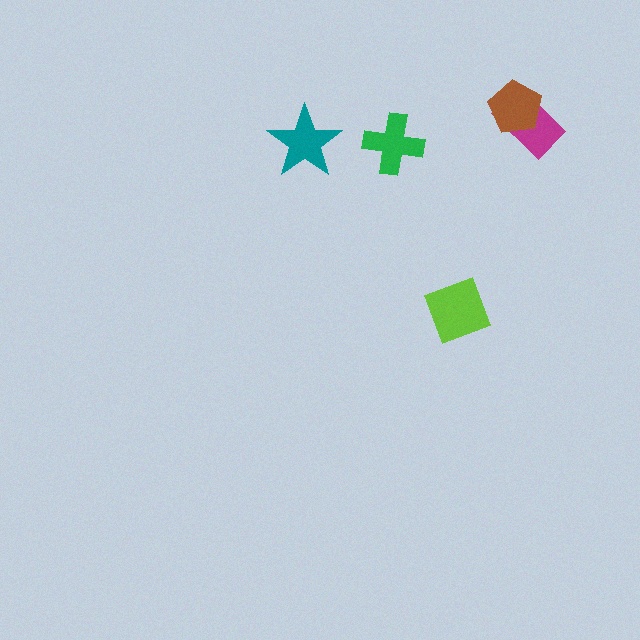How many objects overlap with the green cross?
0 objects overlap with the green cross.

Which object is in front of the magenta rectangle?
The brown pentagon is in front of the magenta rectangle.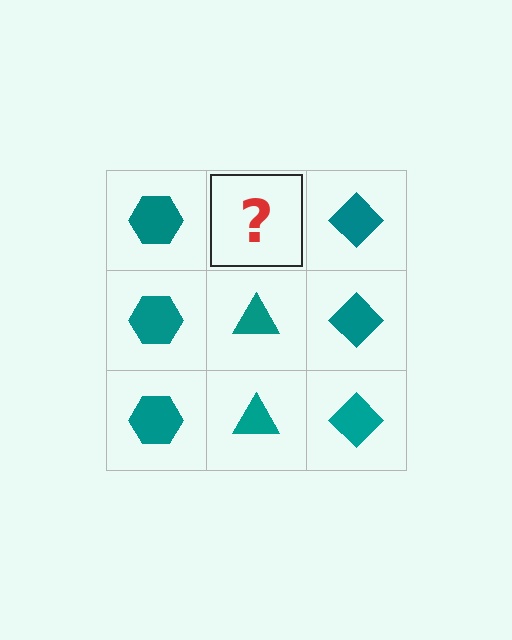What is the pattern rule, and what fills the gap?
The rule is that each column has a consistent shape. The gap should be filled with a teal triangle.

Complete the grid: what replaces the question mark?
The question mark should be replaced with a teal triangle.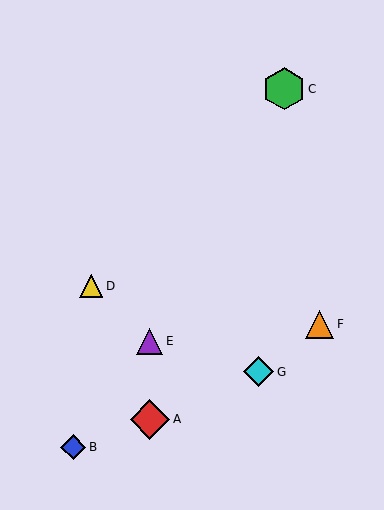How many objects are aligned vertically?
2 objects (A, E) are aligned vertically.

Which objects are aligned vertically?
Objects A, E are aligned vertically.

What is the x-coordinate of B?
Object B is at x≈73.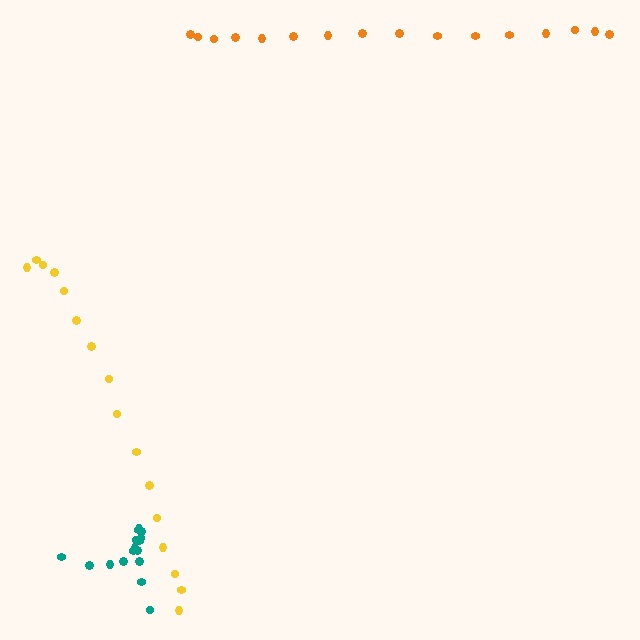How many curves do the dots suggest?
There are 3 distinct paths.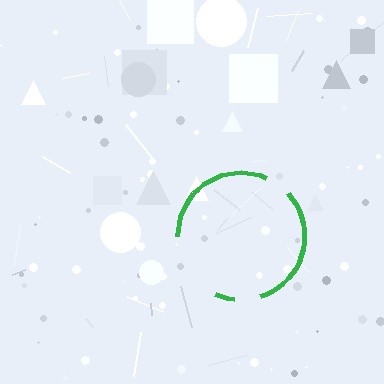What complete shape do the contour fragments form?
The contour fragments form a circle.